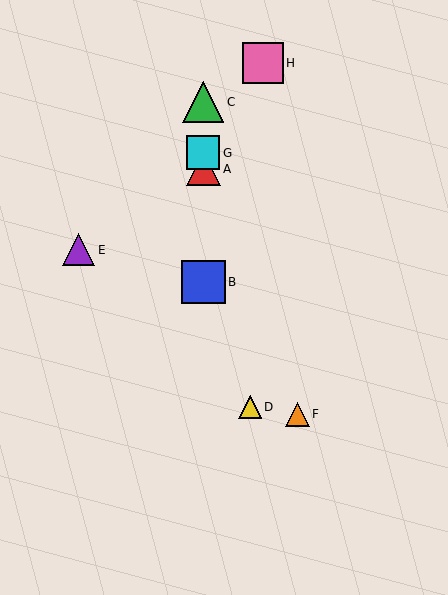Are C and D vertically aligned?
No, C is at x≈203 and D is at x≈250.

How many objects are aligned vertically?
4 objects (A, B, C, G) are aligned vertically.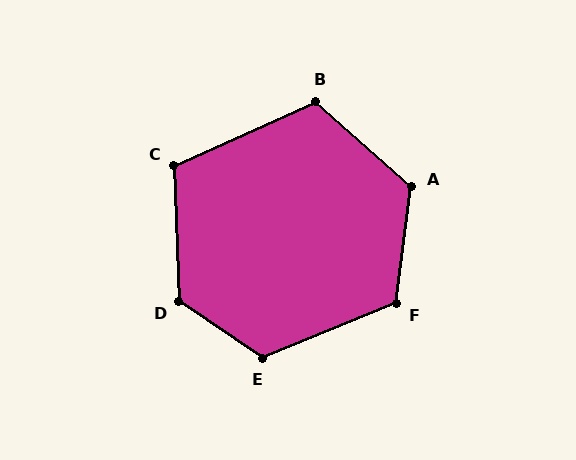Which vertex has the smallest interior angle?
C, at approximately 112 degrees.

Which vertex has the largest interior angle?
D, at approximately 126 degrees.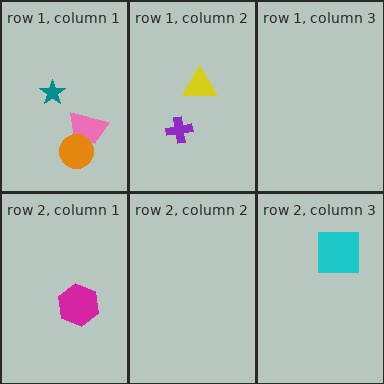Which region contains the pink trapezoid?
The row 1, column 1 region.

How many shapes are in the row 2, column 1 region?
1.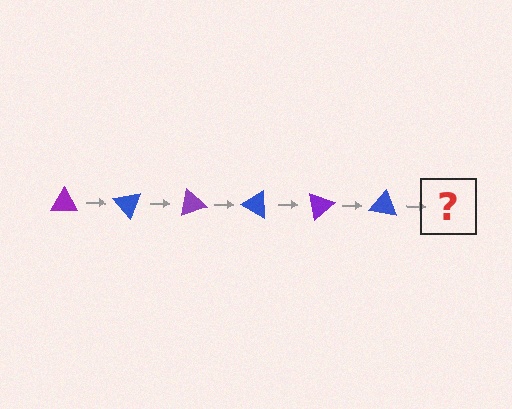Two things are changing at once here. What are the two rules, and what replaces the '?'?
The two rules are that it rotates 50 degrees each step and the color cycles through purple and blue. The '?' should be a purple triangle, rotated 300 degrees from the start.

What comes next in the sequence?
The next element should be a purple triangle, rotated 300 degrees from the start.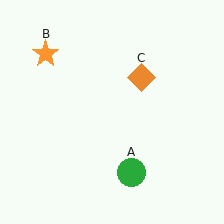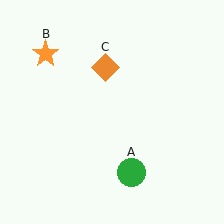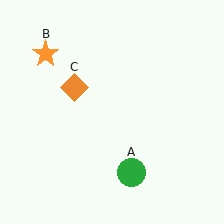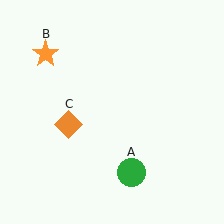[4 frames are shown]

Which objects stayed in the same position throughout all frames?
Green circle (object A) and orange star (object B) remained stationary.